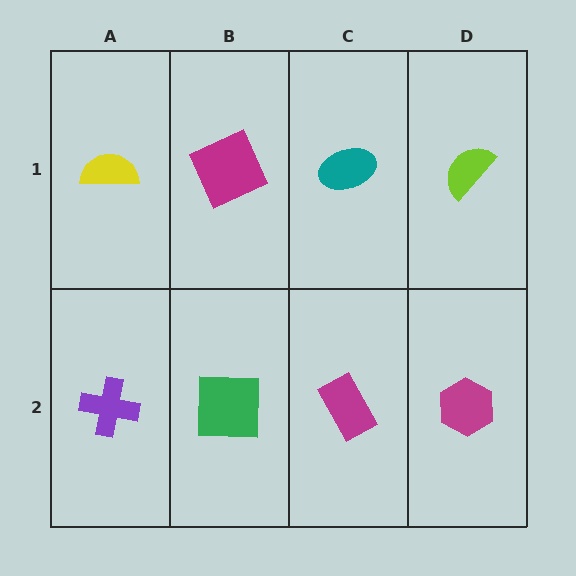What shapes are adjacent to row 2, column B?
A magenta square (row 1, column B), a purple cross (row 2, column A), a magenta rectangle (row 2, column C).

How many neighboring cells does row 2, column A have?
2.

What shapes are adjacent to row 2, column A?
A yellow semicircle (row 1, column A), a green square (row 2, column B).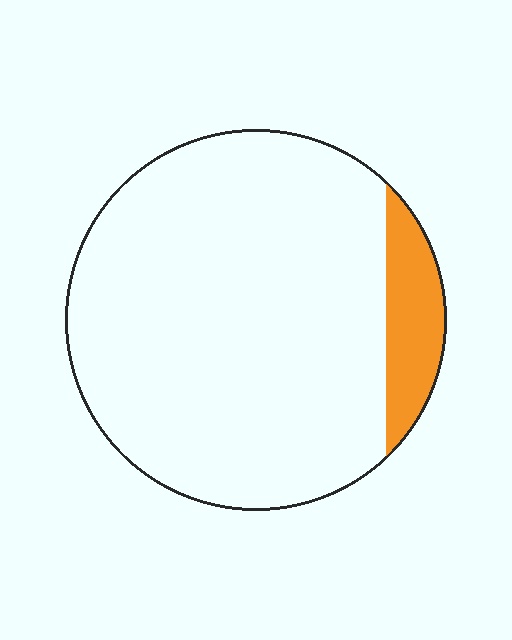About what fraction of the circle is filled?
About one tenth (1/10).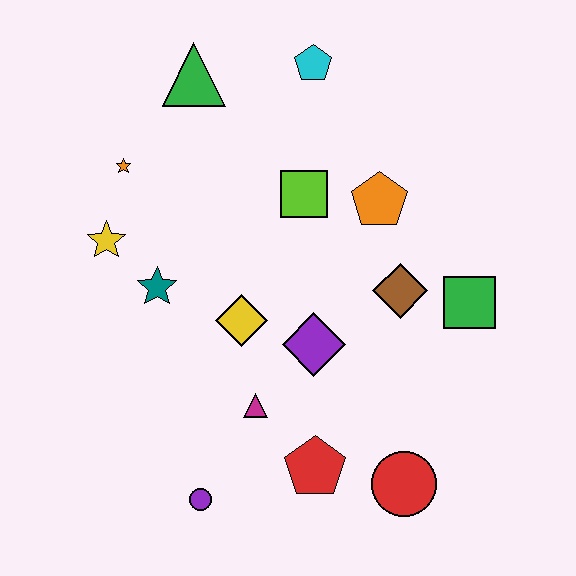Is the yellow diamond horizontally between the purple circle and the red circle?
Yes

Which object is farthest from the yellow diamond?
The cyan pentagon is farthest from the yellow diamond.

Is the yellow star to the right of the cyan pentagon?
No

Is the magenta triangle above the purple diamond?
No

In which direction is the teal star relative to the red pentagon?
The teal star is above the red pentagon.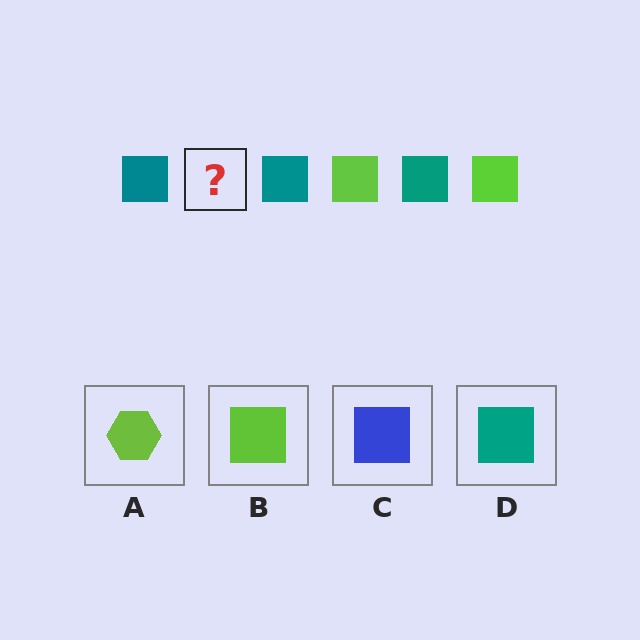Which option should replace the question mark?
Option B.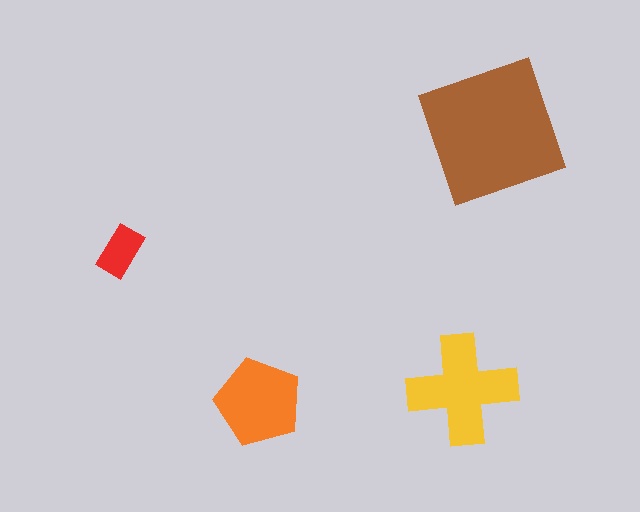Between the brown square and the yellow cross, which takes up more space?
The brown square.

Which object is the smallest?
The red rectangle.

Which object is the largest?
The brown square.